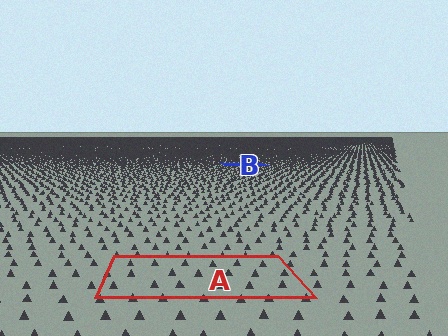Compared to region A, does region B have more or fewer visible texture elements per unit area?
Region B has more texture elements per unit area — they are packed more densely because it is farther away.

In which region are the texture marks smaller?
The texture marks are smaller in region B, because it is farther away.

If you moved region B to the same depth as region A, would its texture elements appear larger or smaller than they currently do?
They would appear larger. At a closer depth, the same texture elements are projected at a bigger on-screen size.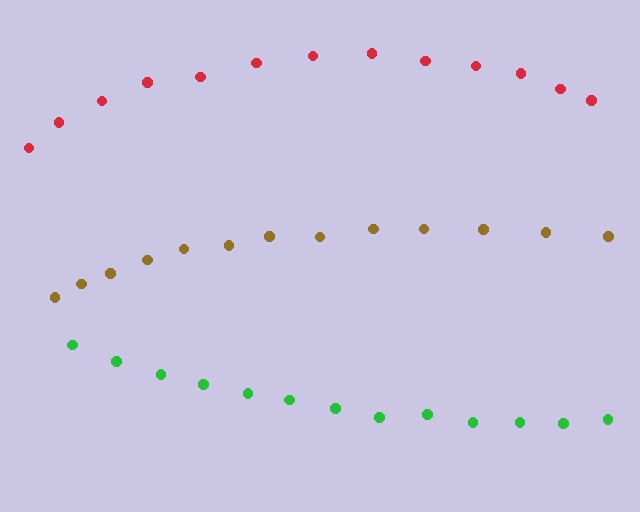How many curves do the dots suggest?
There are 3 distinct paths.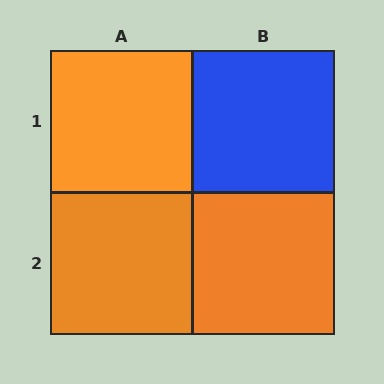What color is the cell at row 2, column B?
Orange.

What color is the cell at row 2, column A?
Orange.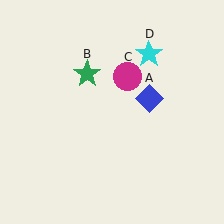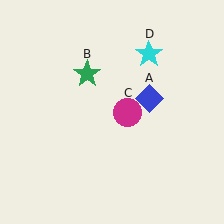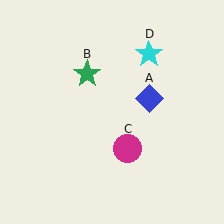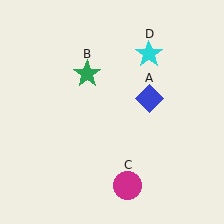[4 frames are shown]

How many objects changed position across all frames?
1 object changed position: magenta circle (object C).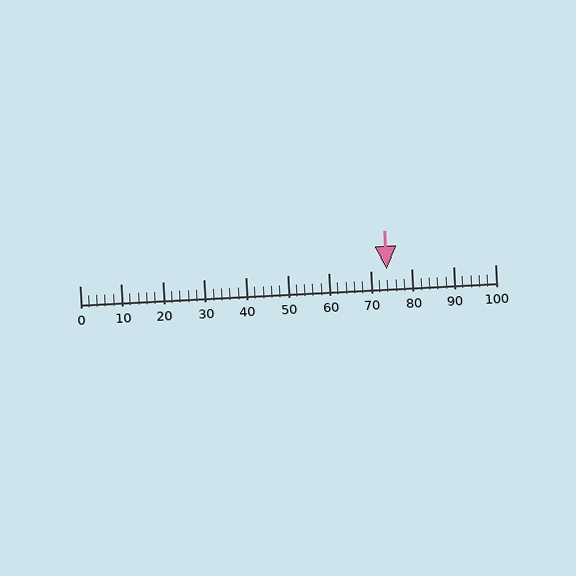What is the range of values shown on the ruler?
The ruler shows values from 0 to 100.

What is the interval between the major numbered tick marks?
The major tick marks are spaced 10 units apart.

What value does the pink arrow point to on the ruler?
The pink arrow points to approximately 74.